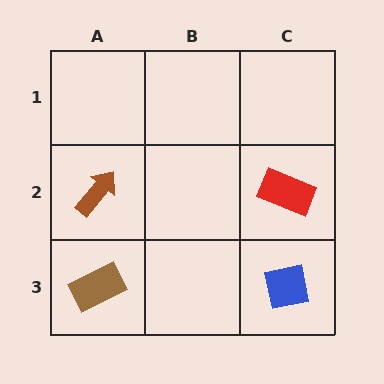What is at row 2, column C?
A red rectangle.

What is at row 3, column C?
A blue square.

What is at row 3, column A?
A brown rectangle.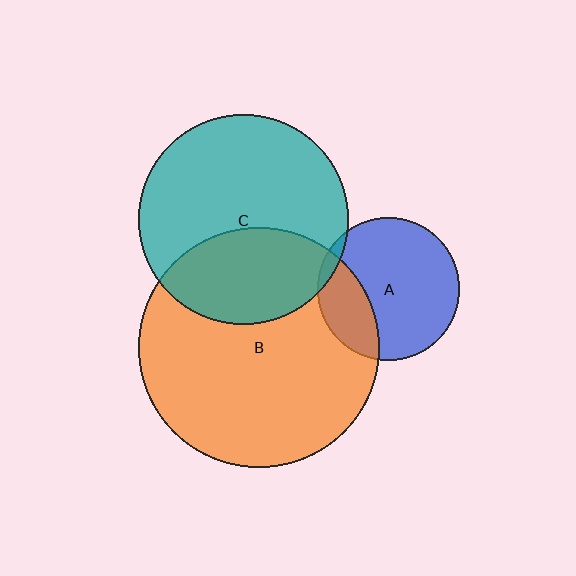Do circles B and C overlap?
Yes.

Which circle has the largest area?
Circle B (orange).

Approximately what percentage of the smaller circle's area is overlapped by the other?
Approximately 35%.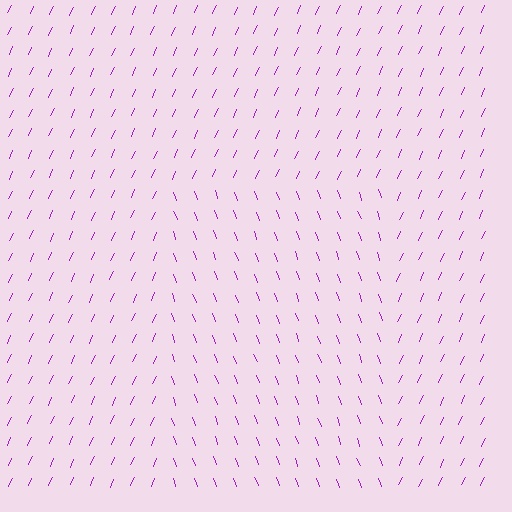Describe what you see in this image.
The image is filled with small purple line segments. A rectangle region in the image has lines oriented differently from the surrounding lines, creating a visible texture boundary.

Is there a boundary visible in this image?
Yes, there is a texture boundary formed by a change in line orientation.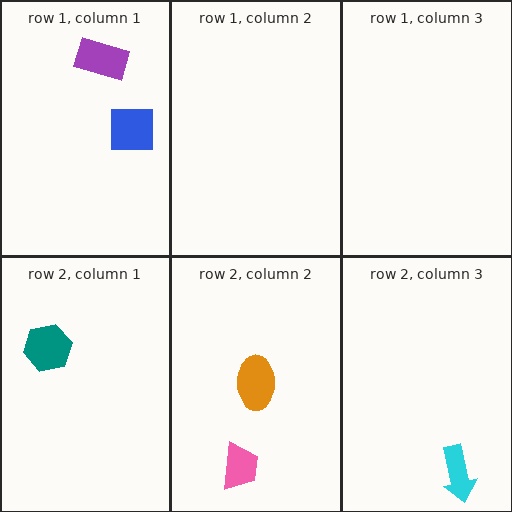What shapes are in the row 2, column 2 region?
The pink trapezoid, the orange ellipse.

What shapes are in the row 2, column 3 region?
The cyan arrow.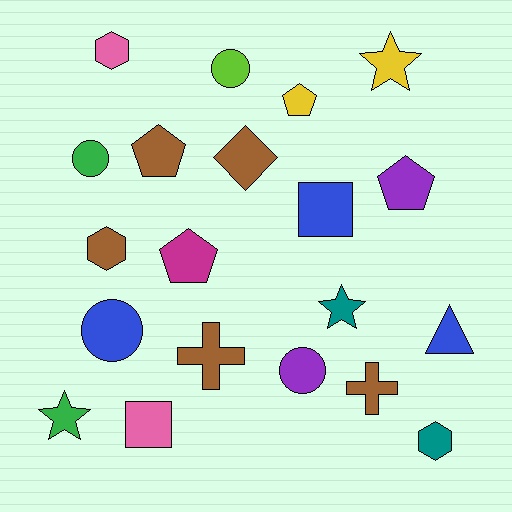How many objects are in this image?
There are 20 objects.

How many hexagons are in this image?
There are 3 hexagons.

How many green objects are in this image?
There are 2 green objects.